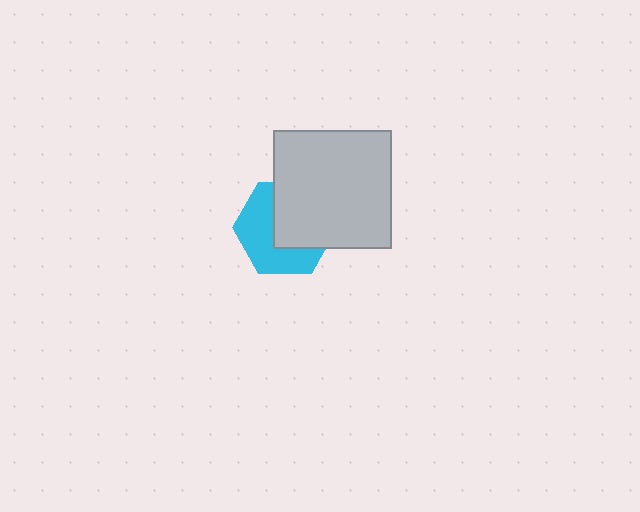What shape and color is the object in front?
The object in front is a light gray square.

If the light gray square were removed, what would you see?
You would see the complete cyan hexagon.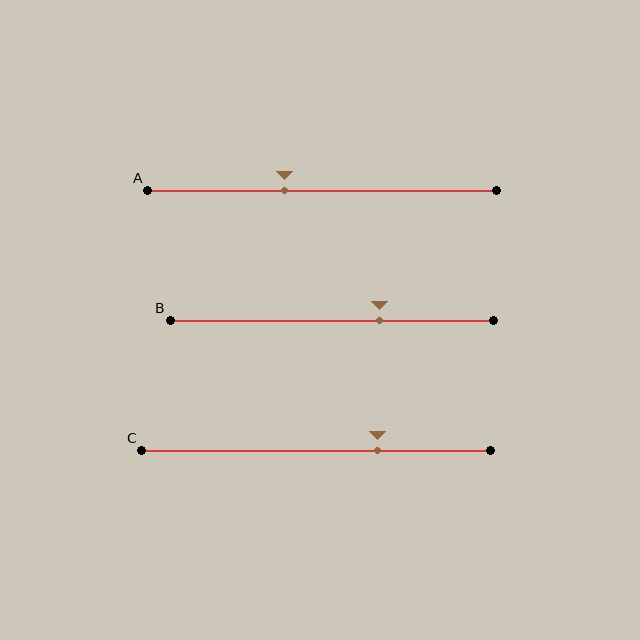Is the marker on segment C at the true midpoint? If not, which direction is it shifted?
No, the marker on segment C is shifted to the right by about 18% of the segment length.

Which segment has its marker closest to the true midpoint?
Segment A has its marker closest to the true midpoint.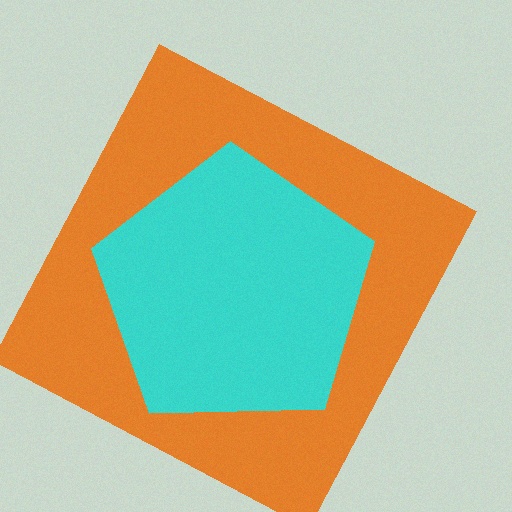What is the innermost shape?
The cyan pentagon.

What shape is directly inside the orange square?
The cyan pentagon.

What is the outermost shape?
The orange square.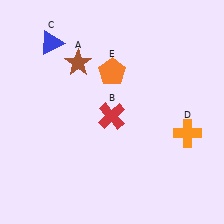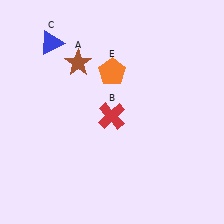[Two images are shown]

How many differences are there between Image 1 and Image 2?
There is 1 difference between the two images.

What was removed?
The orange cross (D) was removed in Image 2.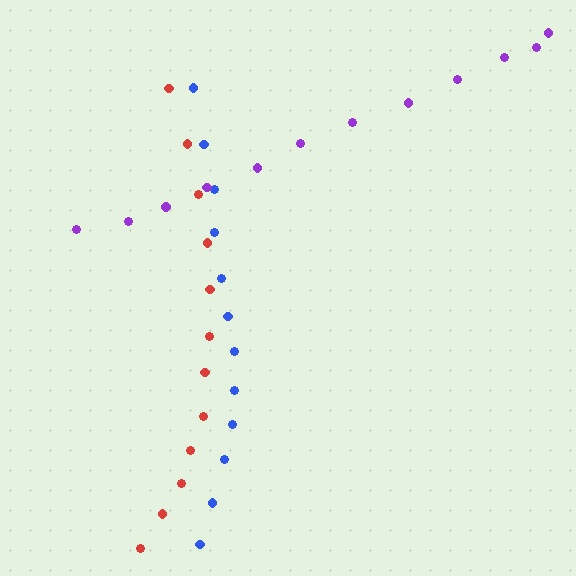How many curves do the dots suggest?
There are 3 distinct paths.